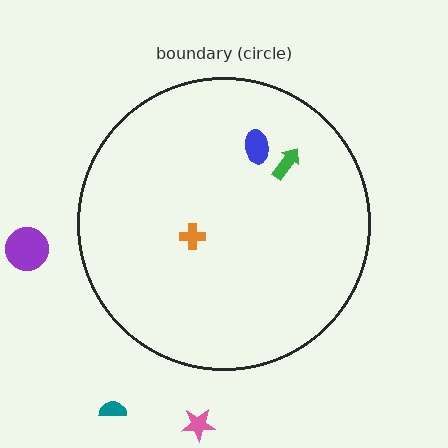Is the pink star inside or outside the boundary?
Outside.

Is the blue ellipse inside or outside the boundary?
Inside.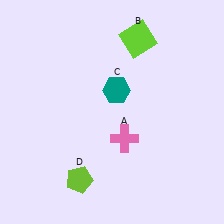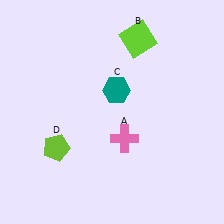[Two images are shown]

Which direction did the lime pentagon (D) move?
The lime pentagon (D) moved up.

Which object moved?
The lime pentagon (D) moved up.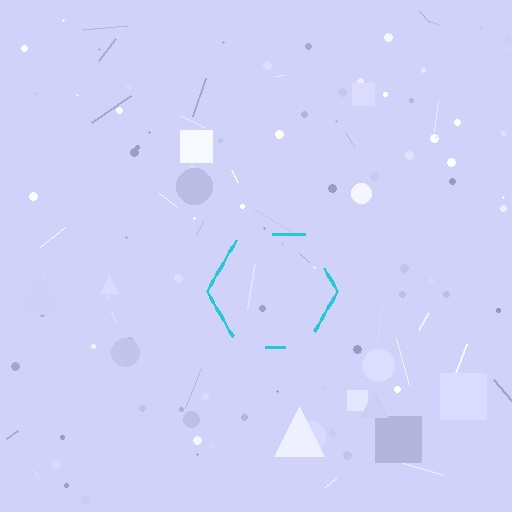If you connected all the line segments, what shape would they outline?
They would outline a hexagon.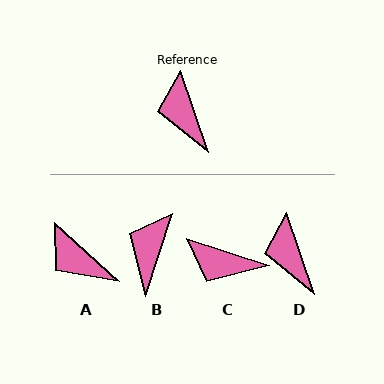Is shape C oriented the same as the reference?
No, it is off by about 53 degrees.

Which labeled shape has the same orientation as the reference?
D.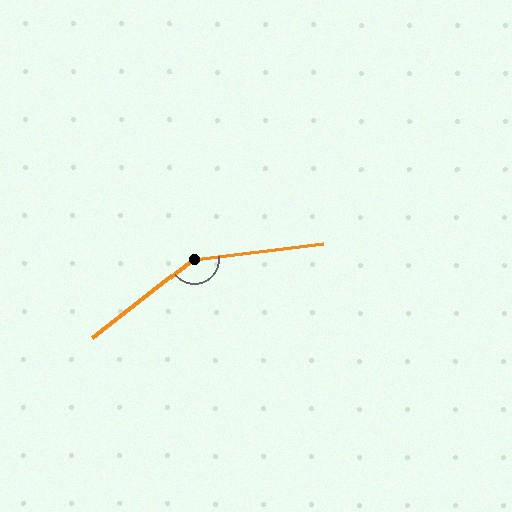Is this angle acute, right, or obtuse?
It is obtuse.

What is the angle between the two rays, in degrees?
Approximately 149 degrees.